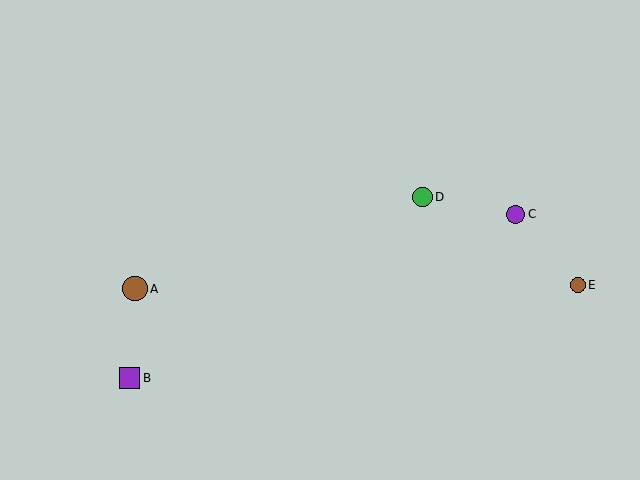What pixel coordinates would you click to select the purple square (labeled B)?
Click at (130, 378) to select the purple square B.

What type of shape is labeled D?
Shape D is a green circle.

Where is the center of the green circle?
The center of the green circle is at (423, 197).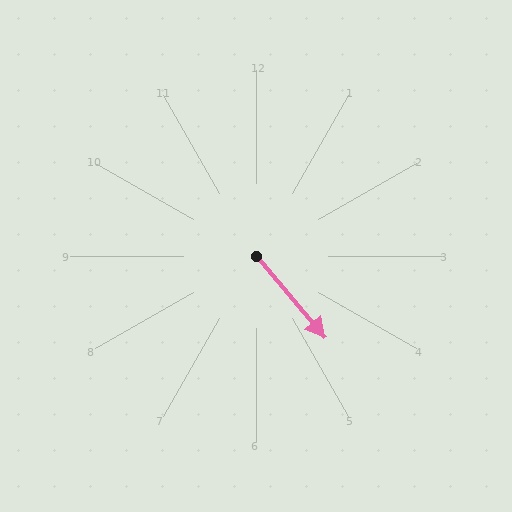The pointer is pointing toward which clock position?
Roughly 5 o'clock.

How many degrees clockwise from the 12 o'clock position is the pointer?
Approximately 140 degrees.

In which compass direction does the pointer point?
Southeast.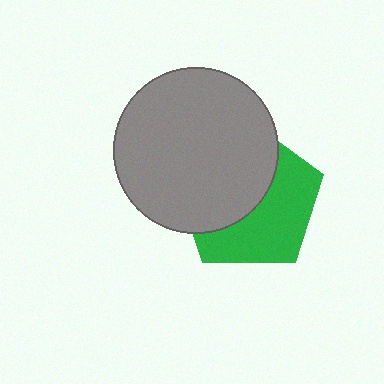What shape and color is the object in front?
The object in front is a gray circle.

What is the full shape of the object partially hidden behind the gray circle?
The partially hidden object is a green pentagon.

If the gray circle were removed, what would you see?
You would see the complete green pentagon.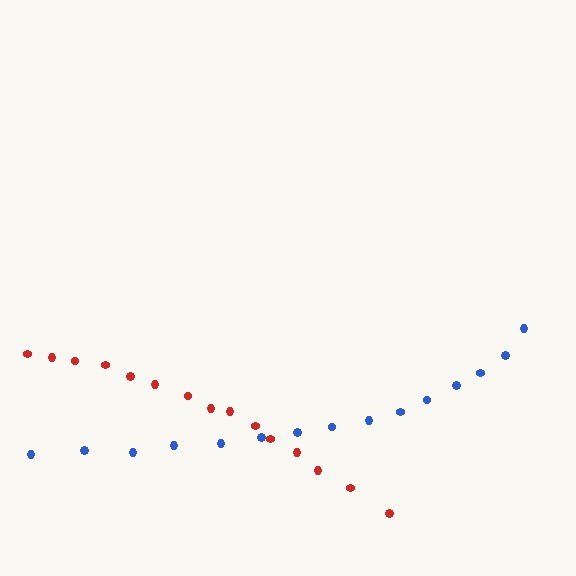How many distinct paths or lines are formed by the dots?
There are 2 distinct paths.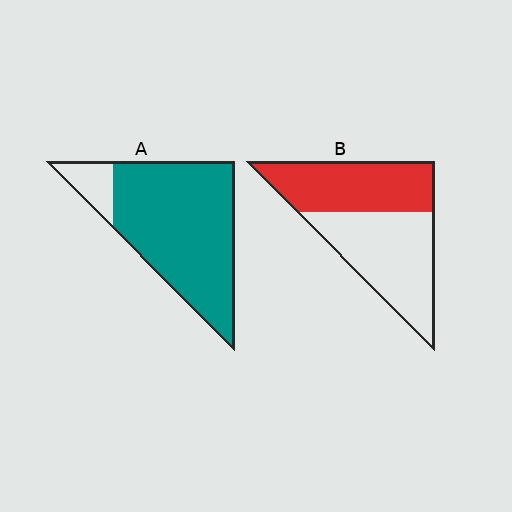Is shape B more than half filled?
Roughly half.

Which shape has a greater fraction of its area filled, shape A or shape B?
Shape A.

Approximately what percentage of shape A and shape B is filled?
A is approximately 85% and B is approximately 45%.